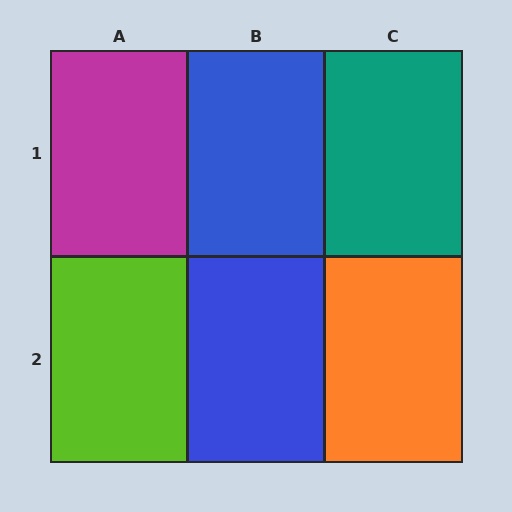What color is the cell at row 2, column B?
Blue.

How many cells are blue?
2 cells are blue.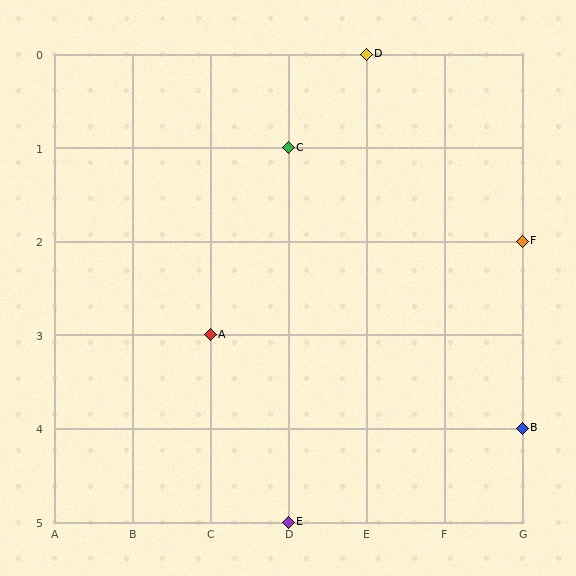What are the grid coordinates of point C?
Point C is at grid coordinates (D, 1).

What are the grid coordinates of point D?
Point D is at grid coordinates (E, 0).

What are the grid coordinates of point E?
Point E is at grid coordinates (D, 5).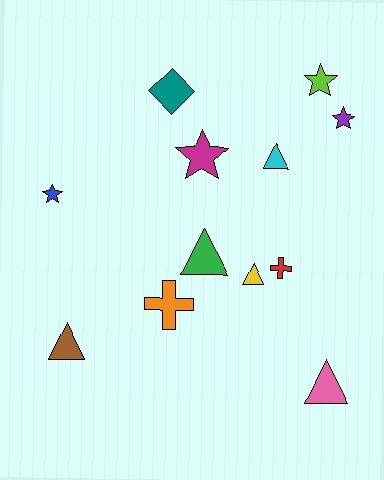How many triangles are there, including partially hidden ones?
There are 5 triangles.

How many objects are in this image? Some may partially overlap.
There are 12 objects.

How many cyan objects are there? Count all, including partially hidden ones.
There is 1 cyan object.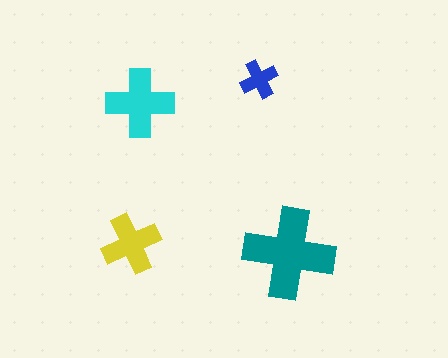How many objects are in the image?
There are 4 objects in the image.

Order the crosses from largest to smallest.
the teal one, the cyan one, the yellow one, the blue one.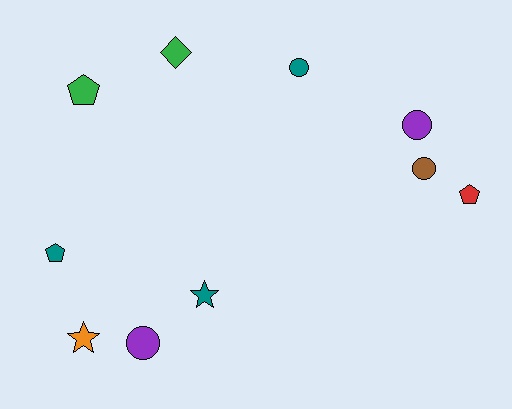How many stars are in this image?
There are 2 stars.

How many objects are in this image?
There are 10 objects.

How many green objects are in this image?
There are 2 green objects.